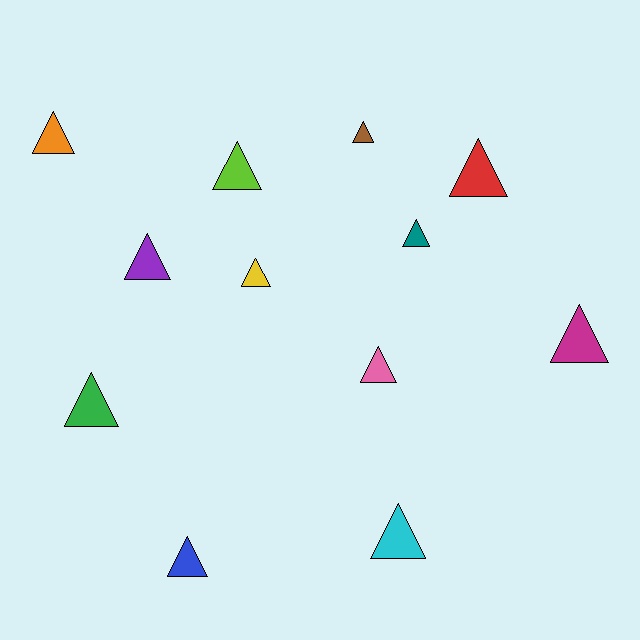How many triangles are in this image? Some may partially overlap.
There are 12 triangles.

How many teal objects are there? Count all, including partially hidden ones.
There is 1 teal object.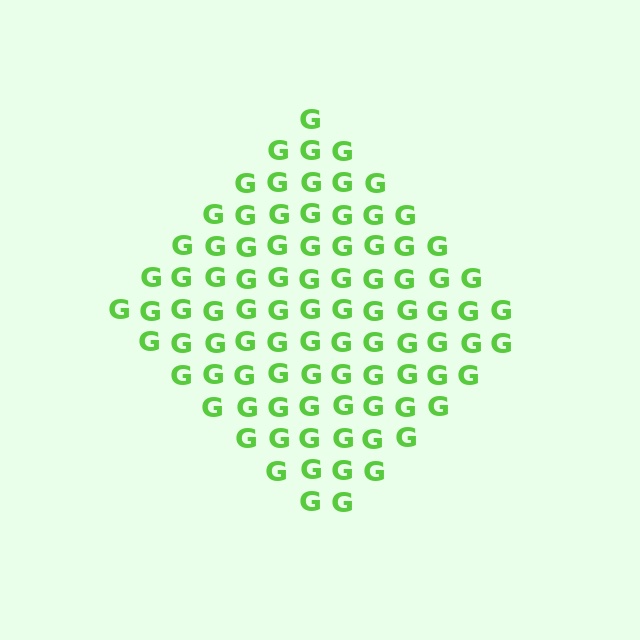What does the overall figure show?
The overall figure shows a diamond.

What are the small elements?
The small elements are letter G's.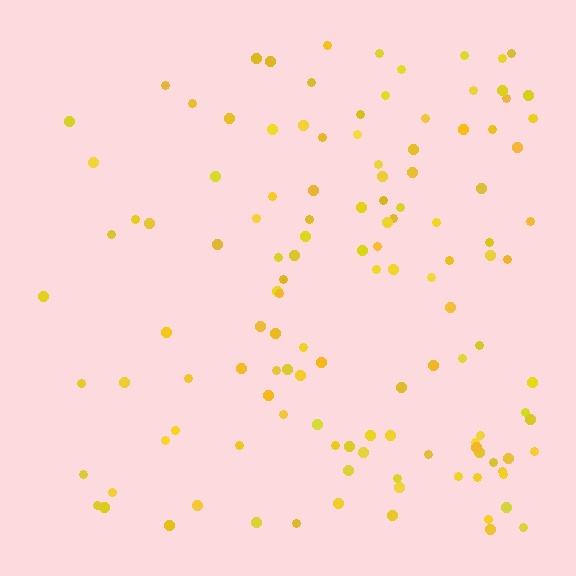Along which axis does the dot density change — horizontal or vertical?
Horizontal.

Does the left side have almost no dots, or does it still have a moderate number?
Still a moderate number, just noticeably fewer than the right.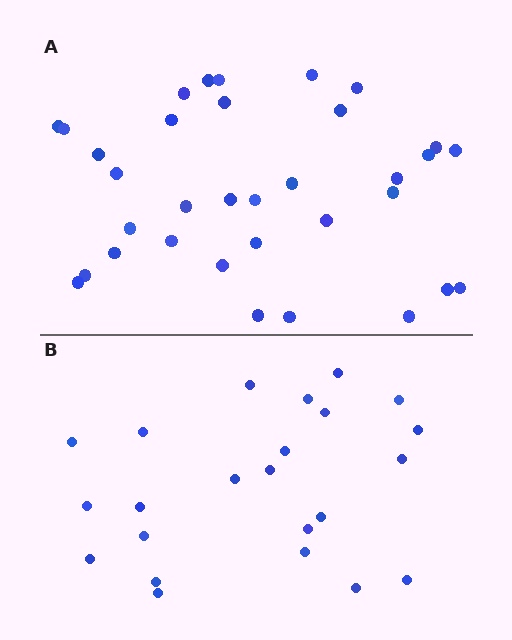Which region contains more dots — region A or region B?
Region A (the top region) has more dots.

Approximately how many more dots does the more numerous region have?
Region A has roughly 12 or so more dots than region B.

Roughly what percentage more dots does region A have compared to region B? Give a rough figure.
About 50% more.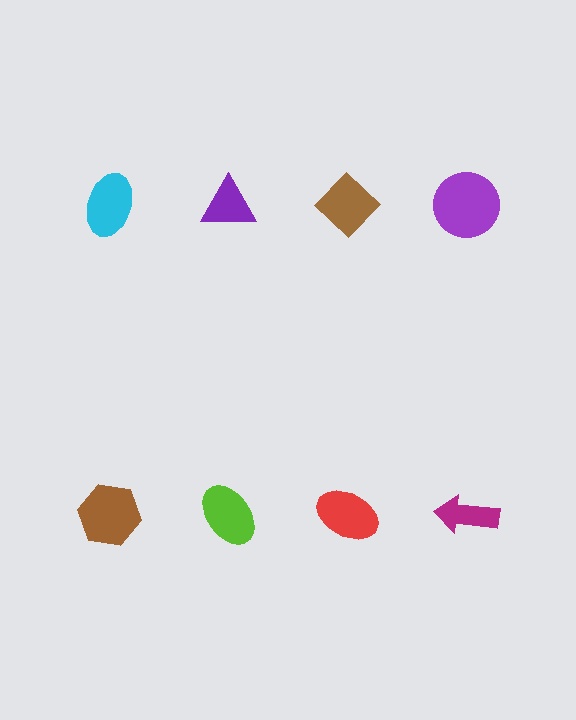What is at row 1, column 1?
A cyan ellipse.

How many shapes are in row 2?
4 shapes.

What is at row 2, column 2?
A lime ellipse.